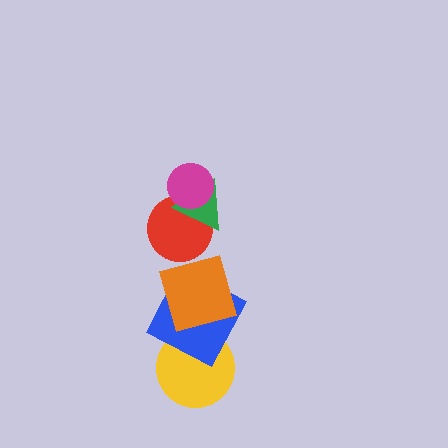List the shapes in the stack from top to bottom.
From top to bottom: the magenta circle, the green triangle, the red circle, the orange square, the blue square, the yellow circle.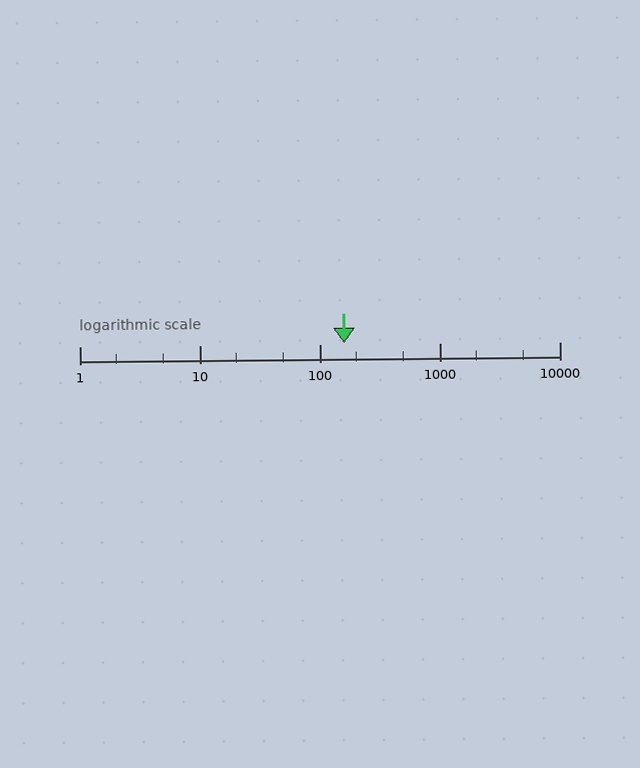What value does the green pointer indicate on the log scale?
The pointer indicates approximately 160.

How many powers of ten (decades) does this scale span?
The scale spans 4 decades, from 1 to 10000.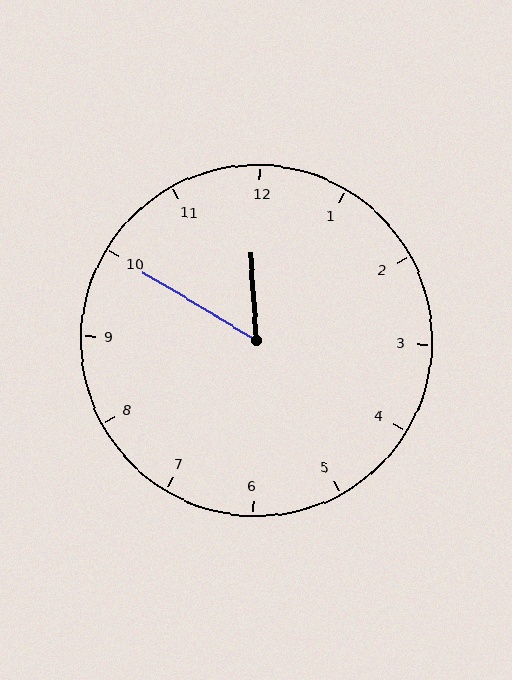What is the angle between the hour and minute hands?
Approximately 55 degrees.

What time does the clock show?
11:50.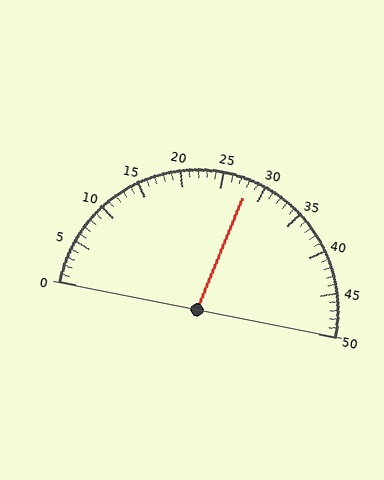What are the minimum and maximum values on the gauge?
The gauge ranges from 0 to 50.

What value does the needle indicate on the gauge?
The needle indicates approximately 28.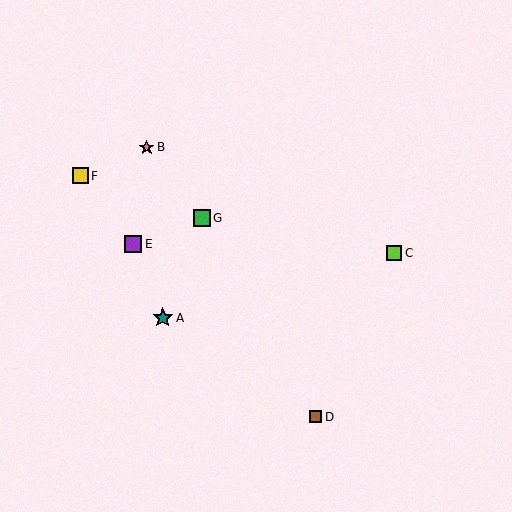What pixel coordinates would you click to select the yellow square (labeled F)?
Click at (81, 176) to select the yellow square F.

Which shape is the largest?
The teal star (labeled A) is the largest.